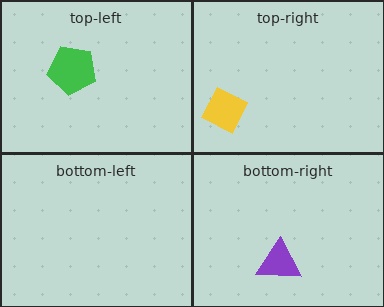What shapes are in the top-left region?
The green pentagon.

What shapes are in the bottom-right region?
The purple triangle.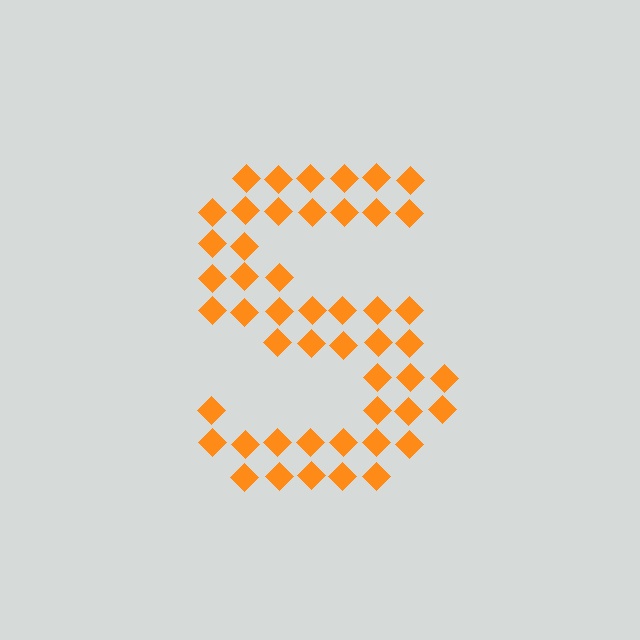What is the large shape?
The large shape is the letter S.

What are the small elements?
The small elements are diamonds.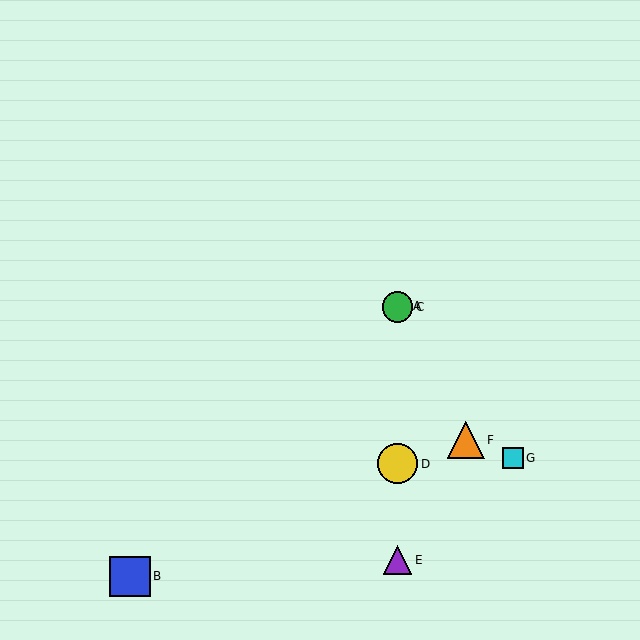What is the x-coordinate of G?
Object G is at x≈513.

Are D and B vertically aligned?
No, D is at x≈398 and B is at x≈130.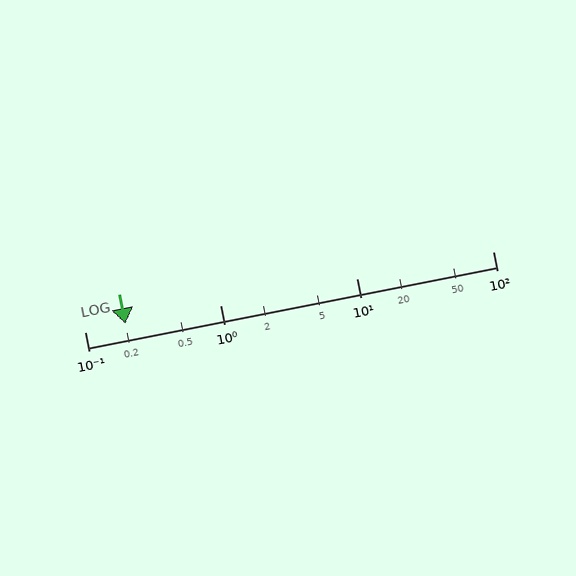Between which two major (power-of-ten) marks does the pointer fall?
The pointer is between 0.1 and 1.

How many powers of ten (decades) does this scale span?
The scale spans 3 decades, from 0.1 to 100.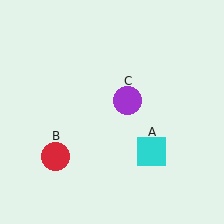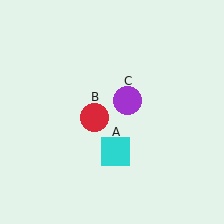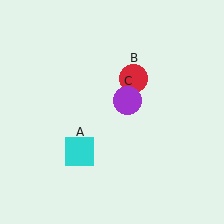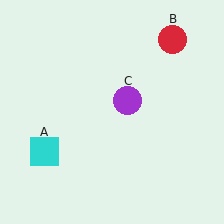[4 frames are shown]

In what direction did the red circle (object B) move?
The red circle (object B) moved up and to the right.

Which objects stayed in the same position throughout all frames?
Purple circle (object C) remained stationary.